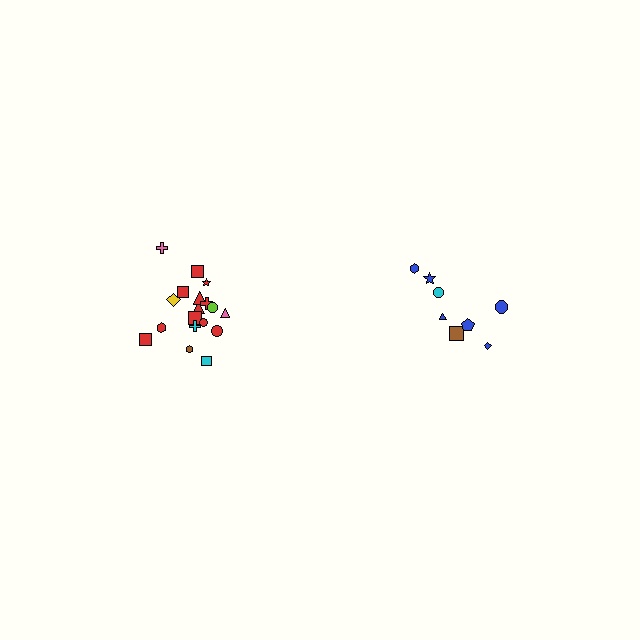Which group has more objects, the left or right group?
The left group.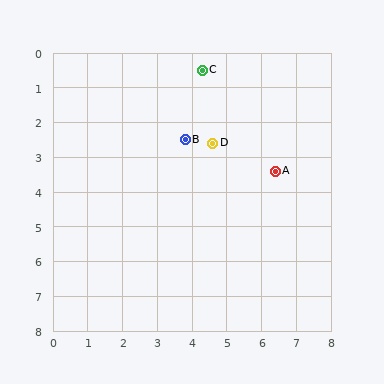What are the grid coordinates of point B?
Point B is at approximately (3.8, 2.5).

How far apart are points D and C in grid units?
Points D and C are about 2.1 grid units apart.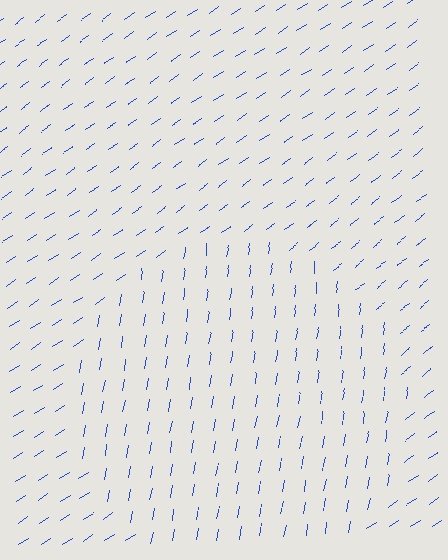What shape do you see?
I see a circle.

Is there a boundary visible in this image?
Yes, there is a texture boundary formed by a change in line orientation.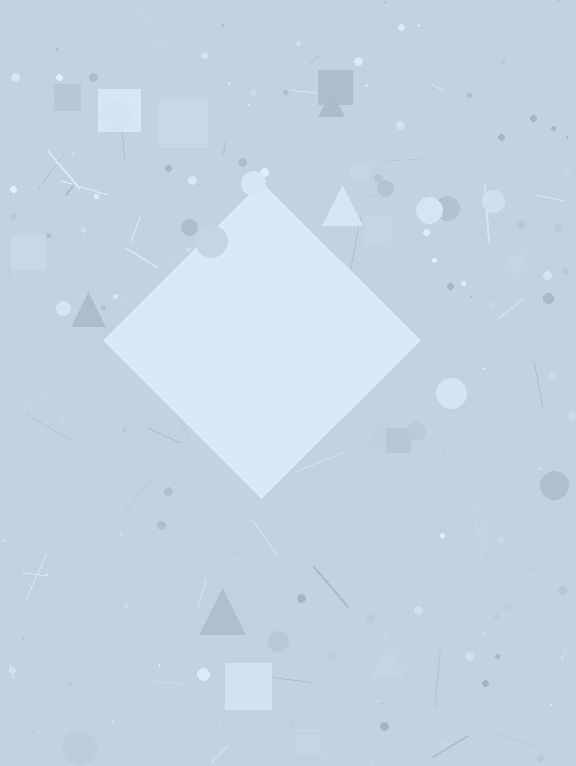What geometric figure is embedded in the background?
A diamond is embedded in the background.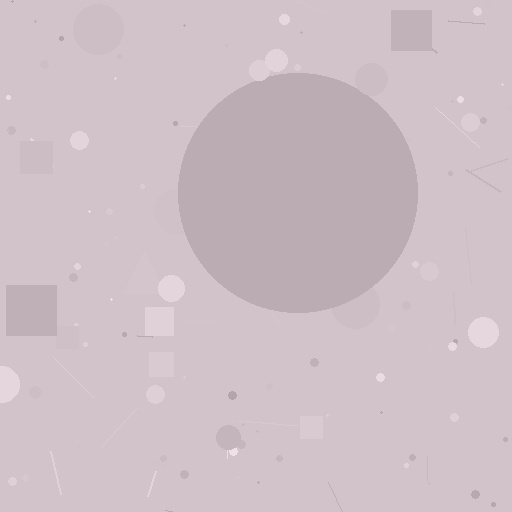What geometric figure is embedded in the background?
A circle is embedded in the background.